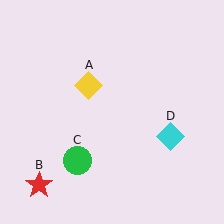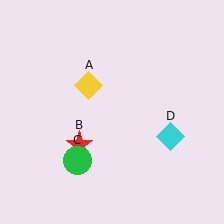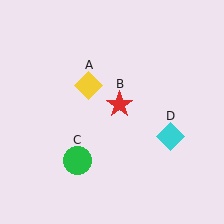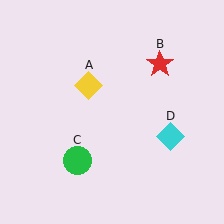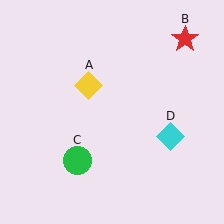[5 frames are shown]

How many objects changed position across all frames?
1 object changed position: red star (object B).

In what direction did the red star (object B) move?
The red star (object B) moved up and to the right.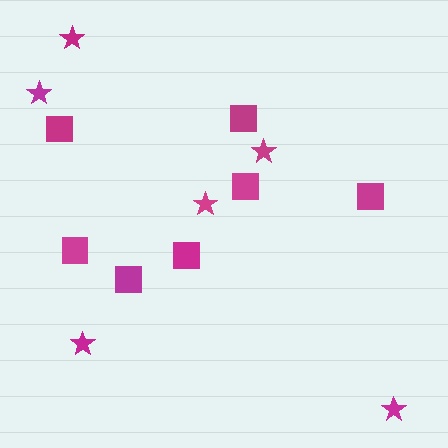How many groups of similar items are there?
There are 2 groups: one group of squares (7) and one group of stars (6).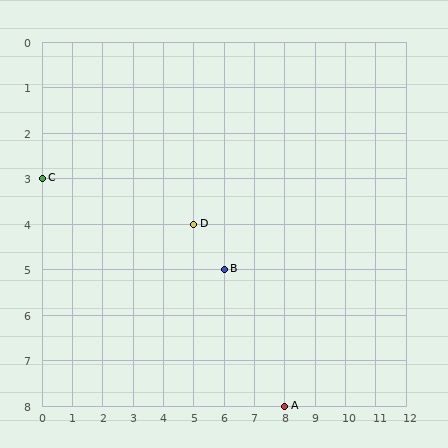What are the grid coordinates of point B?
Point B is at grid coordinates (6, 5).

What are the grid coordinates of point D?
Point D is at grid coordinates (5, 4).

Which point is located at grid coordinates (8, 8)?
Point A is at (8, 8).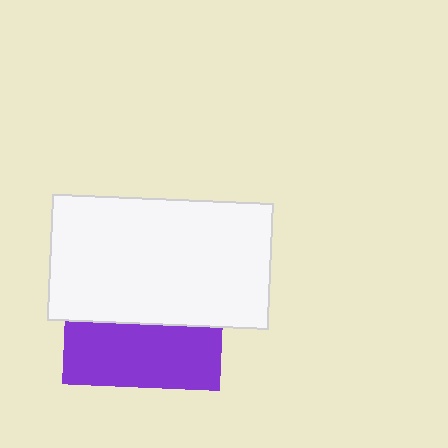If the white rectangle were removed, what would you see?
You would see the complete purple square.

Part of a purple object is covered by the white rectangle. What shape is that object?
It is a square.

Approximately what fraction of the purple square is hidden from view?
Roughly 59% of the purple square is hidden behind the white rectangle.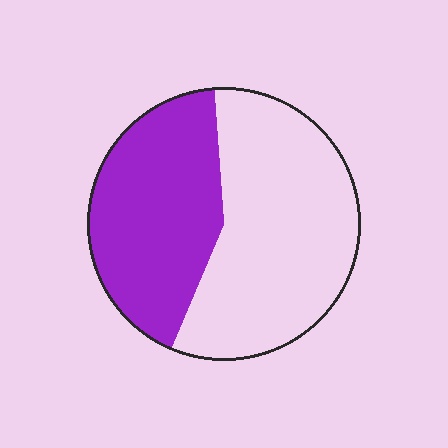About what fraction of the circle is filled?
About two fifths (2/5).